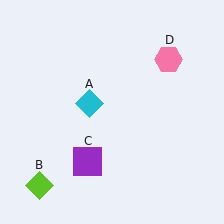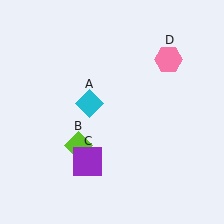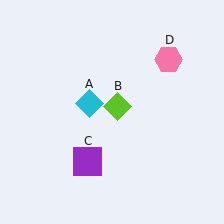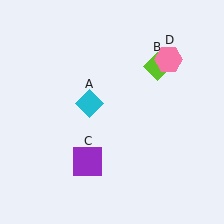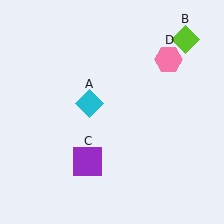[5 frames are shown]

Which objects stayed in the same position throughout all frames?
Cyan diamond (object A) and purple square (object C) and pink hexagon (object D) remained stationary.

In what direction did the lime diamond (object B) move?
The lime diamond (object B) moved up and to the right.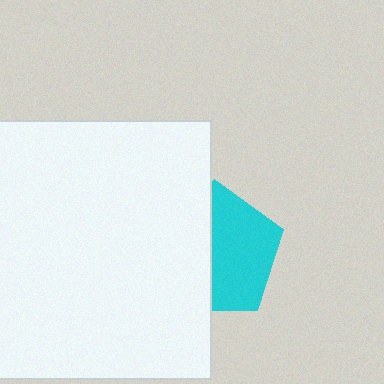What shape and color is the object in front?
The object in front is a white rectangle.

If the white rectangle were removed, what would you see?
You would see the complete cyan pentagon.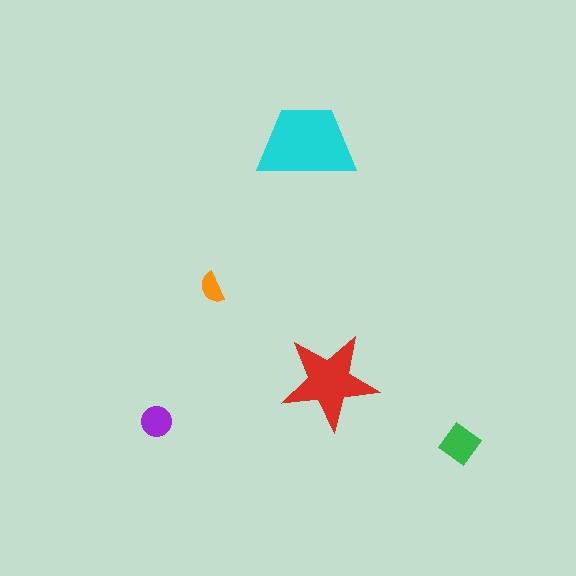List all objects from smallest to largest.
The orange semicircle, the purple circle, the green diamond, the red star, the cyan trapezoid.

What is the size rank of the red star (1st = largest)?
2nd.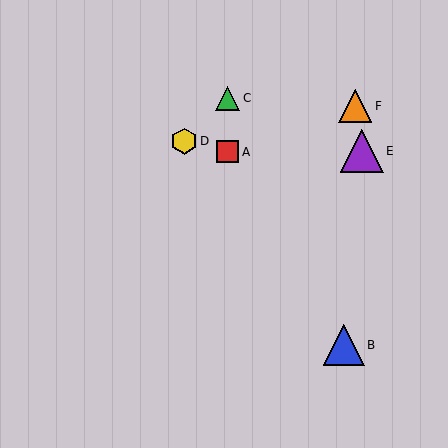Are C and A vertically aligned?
Yes, both are at x≈228.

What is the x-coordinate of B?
Object B is at x≈344.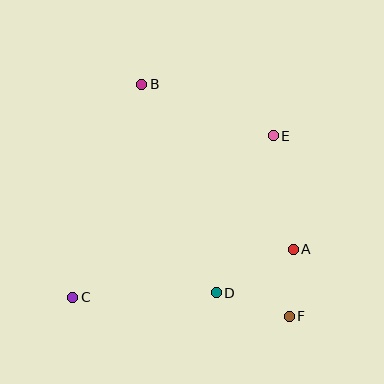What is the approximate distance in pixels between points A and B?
The distance between A and B is approximately 224 pixels.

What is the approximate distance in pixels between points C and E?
The distance between C and E is approximately 257 pixels.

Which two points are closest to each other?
Points A and F are closest to each other.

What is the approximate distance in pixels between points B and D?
The distance between B and D is approximately 221 pixels.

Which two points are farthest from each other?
Points B and F are farthest from each other.